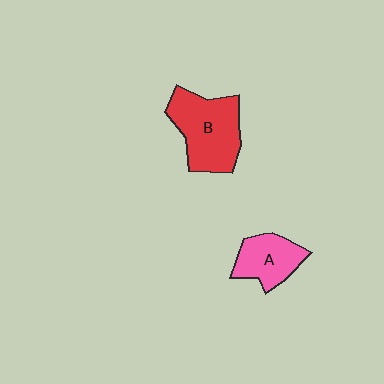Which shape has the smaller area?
Shape A (pink).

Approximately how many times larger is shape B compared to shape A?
Approximately 1.6 times.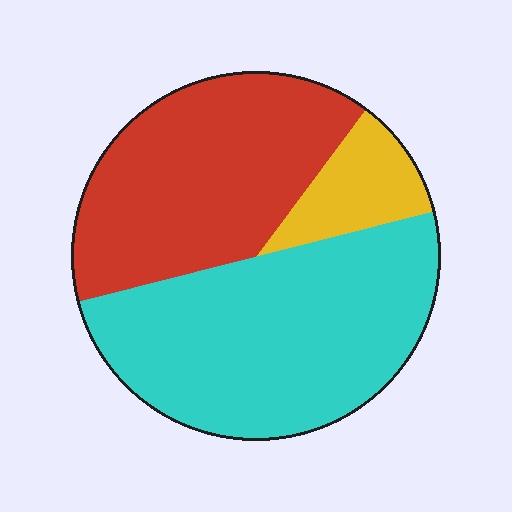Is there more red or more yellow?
Red.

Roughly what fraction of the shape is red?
Red takes up about two fifths (2/5) of the shape.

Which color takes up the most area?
Cyan, at roughly 50%.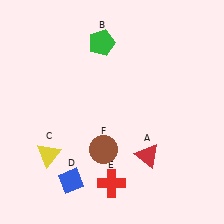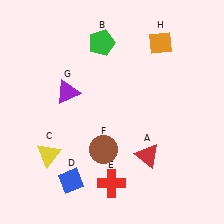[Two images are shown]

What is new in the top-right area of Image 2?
An orange diamond (H) was added in the top-right area of Image 2.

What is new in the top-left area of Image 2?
A purple triangle (G) was added in the top-left area of Image 2.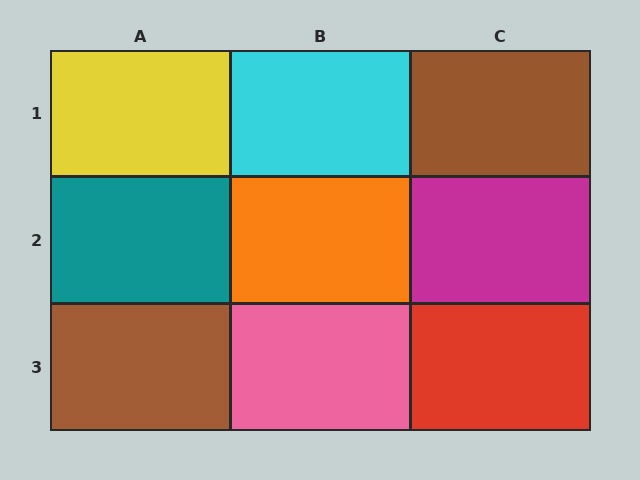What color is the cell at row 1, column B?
Cyan.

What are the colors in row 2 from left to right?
Teal, orange, magenta.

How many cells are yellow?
1 cell is yellow.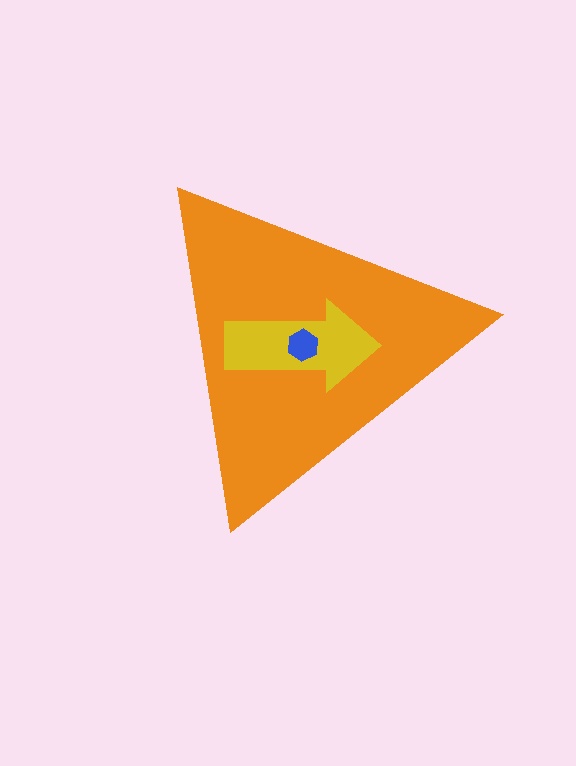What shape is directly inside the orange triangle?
The yellow arrow.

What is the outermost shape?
The orange triangle.